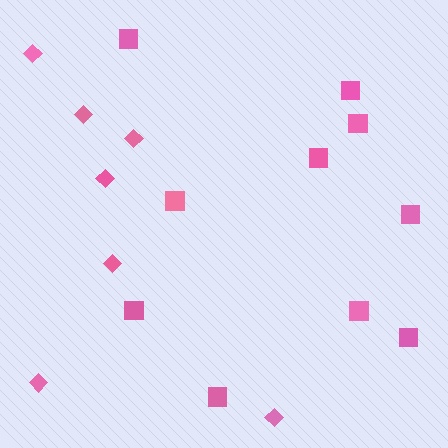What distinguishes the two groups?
There are 2 groups: one group of squares (10) and one group of diamonds (7).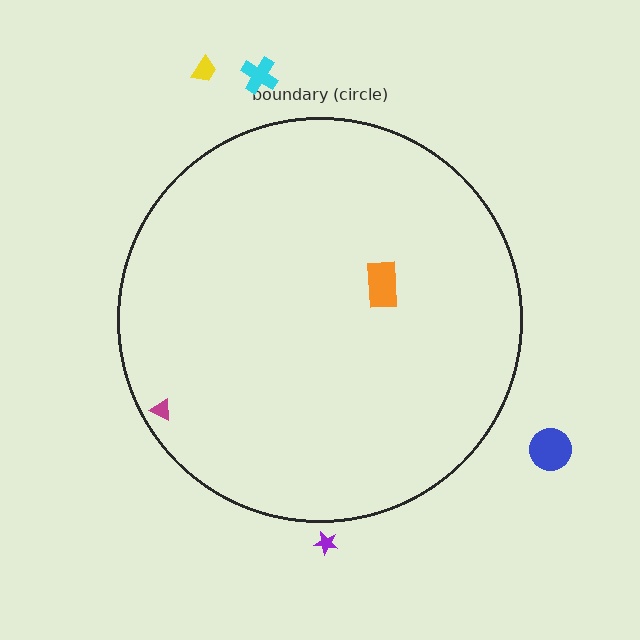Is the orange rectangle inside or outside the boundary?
Inside.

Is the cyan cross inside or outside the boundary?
Outside.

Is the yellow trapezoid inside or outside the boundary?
Outside.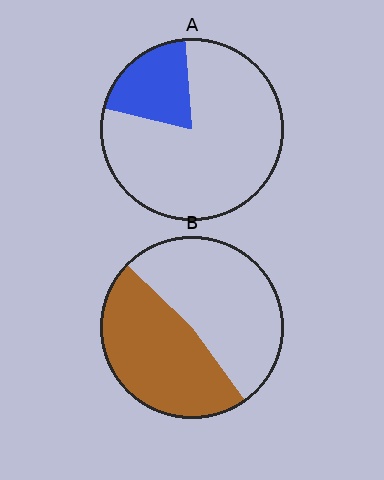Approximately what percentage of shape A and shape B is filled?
A is approximately 20% and B is approximately 45%.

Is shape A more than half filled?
No.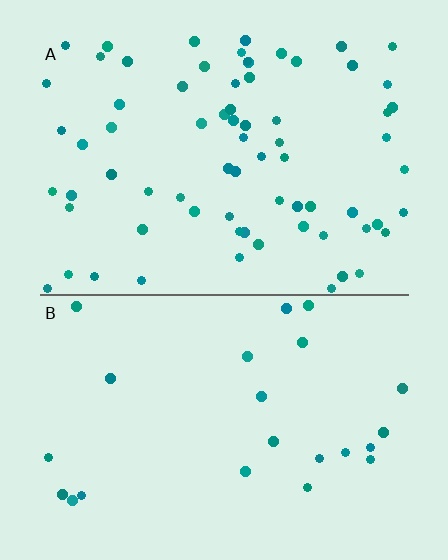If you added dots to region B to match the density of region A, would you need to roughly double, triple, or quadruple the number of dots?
Approximately triple.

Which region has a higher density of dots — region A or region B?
A (the top).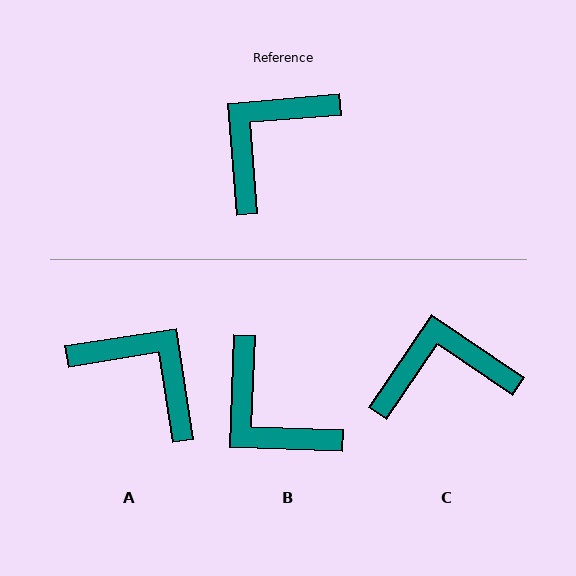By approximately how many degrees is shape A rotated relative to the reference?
Approximately 86 degrees clockwise.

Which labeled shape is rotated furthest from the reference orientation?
A, about 86 degrees away.